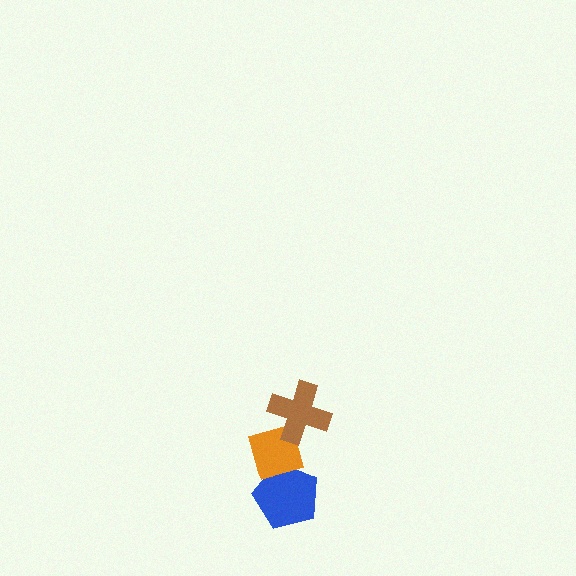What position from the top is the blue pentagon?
The blue pentagon is 3rd from the top.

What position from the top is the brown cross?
The brown cross is 1st from the top.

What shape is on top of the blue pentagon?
The orange diamond is on top of the blue pentagon.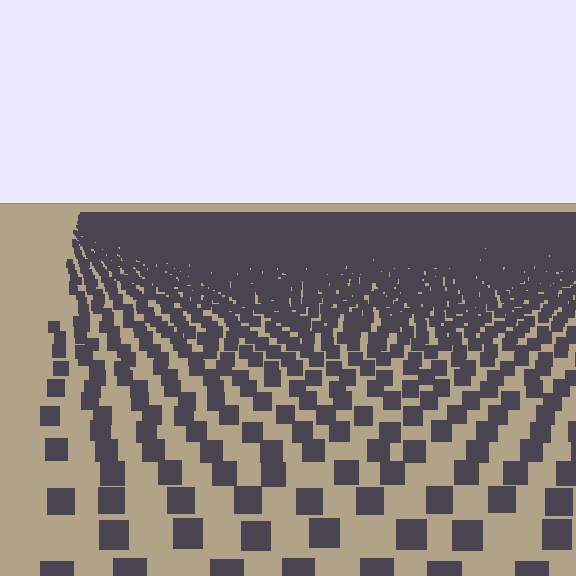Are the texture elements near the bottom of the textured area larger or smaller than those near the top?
Larger. Near the bottom, elements are closer to the viewer and appear at a bigger on-screen size.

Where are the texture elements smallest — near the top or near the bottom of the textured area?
Near the top.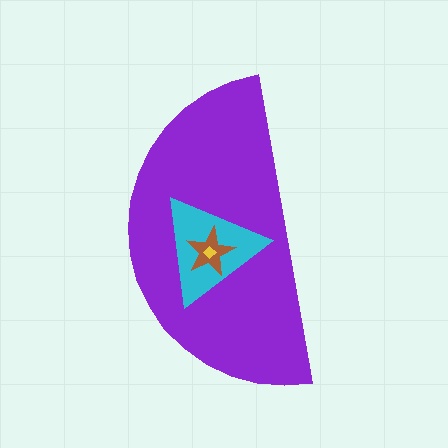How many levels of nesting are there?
4.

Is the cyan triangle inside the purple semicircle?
Yes.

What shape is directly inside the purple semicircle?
The cyan triangle.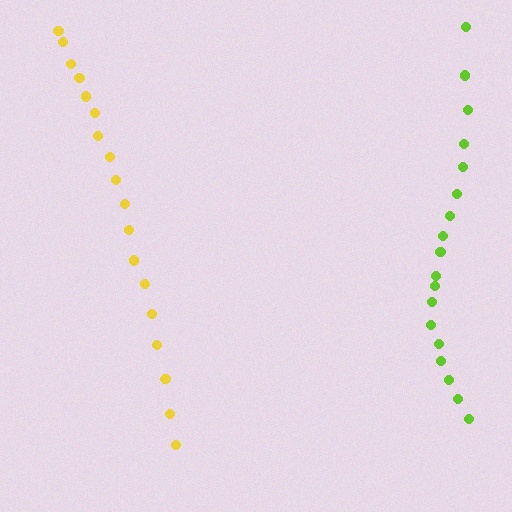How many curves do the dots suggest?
There are 2 distinct paths.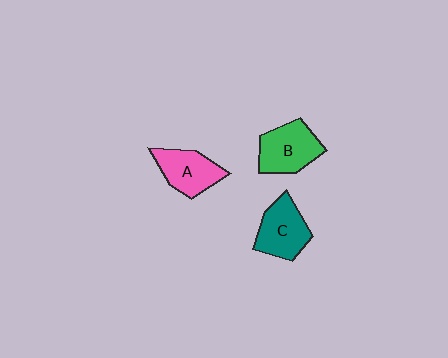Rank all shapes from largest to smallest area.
From largest to smallest: B (green), C (teal), A (pink).